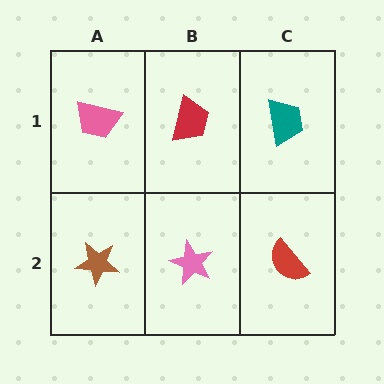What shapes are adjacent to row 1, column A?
A brown star (row 2, column A), a red trapezoid (row 1, column B).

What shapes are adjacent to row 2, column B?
A red trapezoid (row 1, column B), a brown star (row 2, column A), a red semicircle (row 2, column C).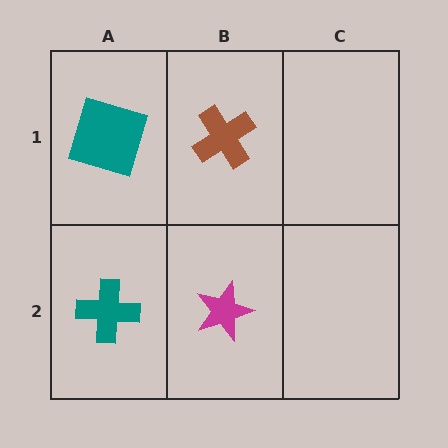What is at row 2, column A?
A teal cross.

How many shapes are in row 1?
2 shapes.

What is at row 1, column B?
A brown cross.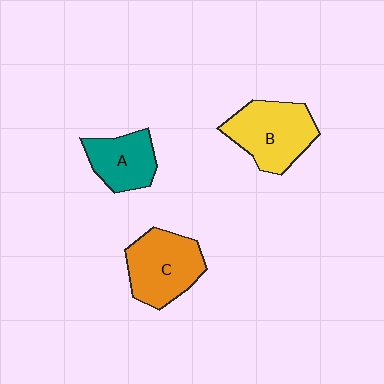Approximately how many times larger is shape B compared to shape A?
Approximately 1.4 times.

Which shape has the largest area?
Shape B (yellow).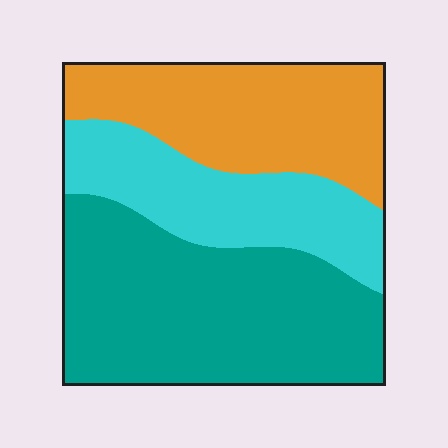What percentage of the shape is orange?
Orange covers 30% of the shape.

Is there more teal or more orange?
Teal.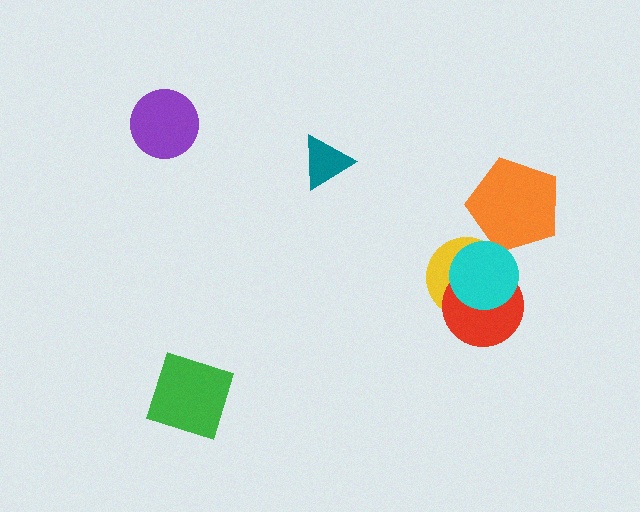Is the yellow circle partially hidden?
Yes, it is partially covered by another shape.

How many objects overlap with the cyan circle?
2 objects overlap with the cyan circle.